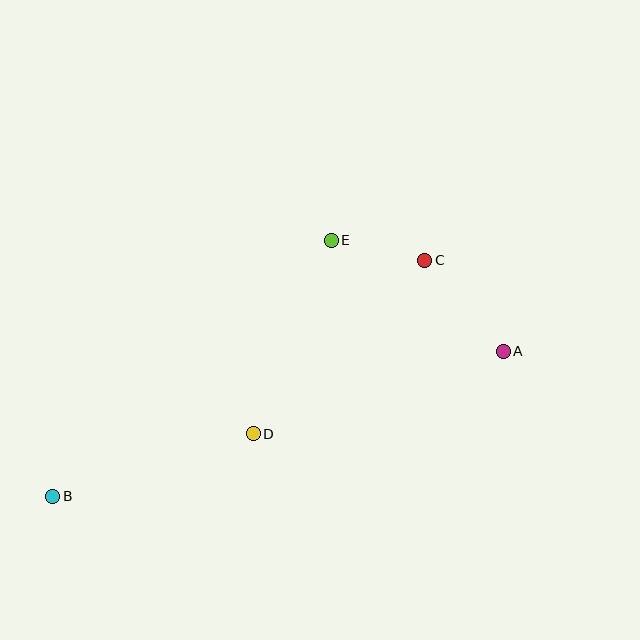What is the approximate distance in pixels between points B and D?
The distance between B and D is approximately 210 pixels.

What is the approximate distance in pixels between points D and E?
The distance between D and E is approximately 209 pixels.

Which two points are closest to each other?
Points C and E are closest to each other.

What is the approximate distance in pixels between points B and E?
The distance between B and E is approximately 378 pixels.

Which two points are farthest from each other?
Points A and B are farthest from each other.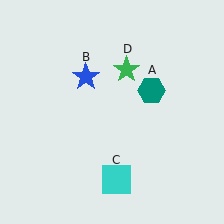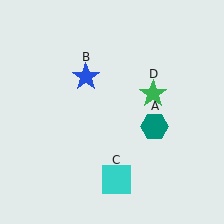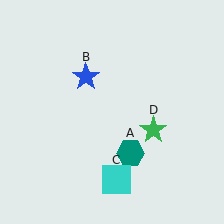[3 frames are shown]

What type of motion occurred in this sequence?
The teal hexagon (object A), green star (object D) rotated clockwise around the center of the scene.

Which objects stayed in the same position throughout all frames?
Blue star (object B) and cyan square (object C) remained stationary.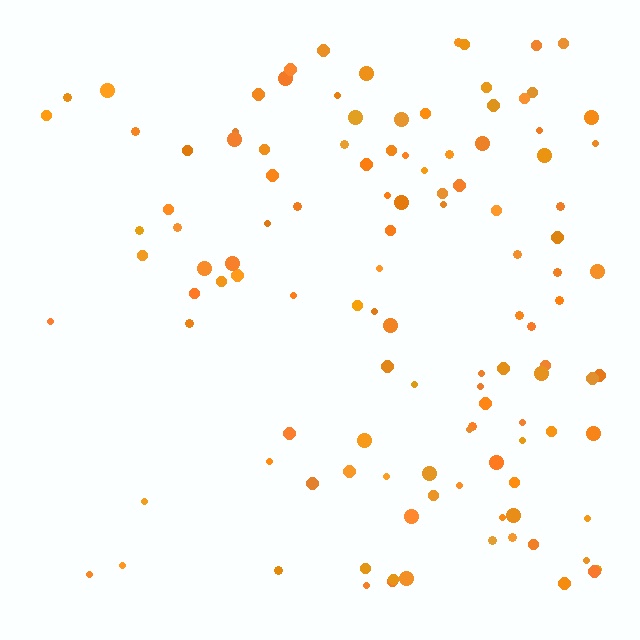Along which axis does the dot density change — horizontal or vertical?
Horizontal.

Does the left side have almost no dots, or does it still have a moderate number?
Still a moderate number, just noticeably fewer than the right.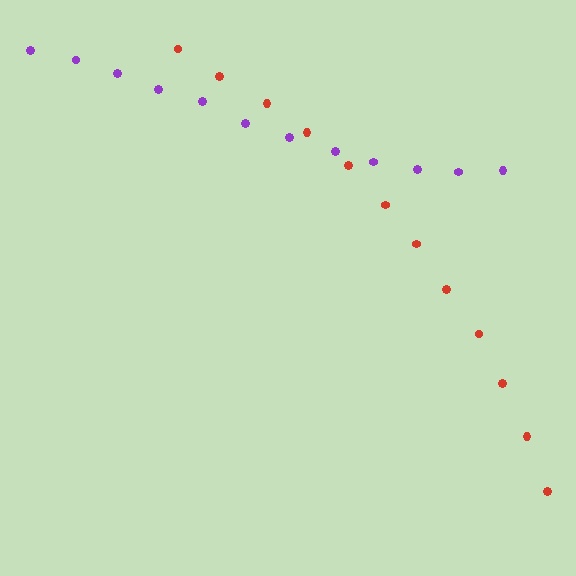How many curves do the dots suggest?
There are 2 distinct paths.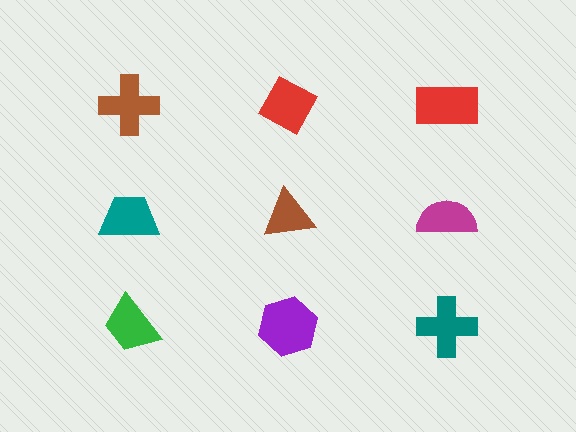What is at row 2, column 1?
A teal trapezoid.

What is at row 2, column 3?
A magenta semicircle.